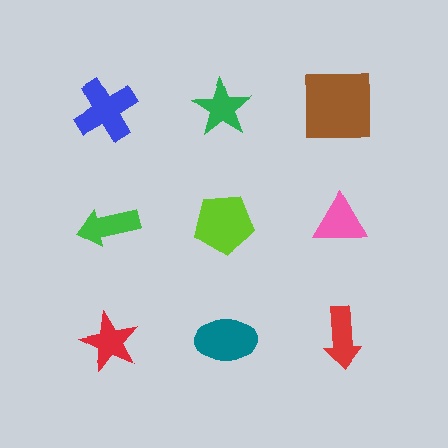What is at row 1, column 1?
A blue cross.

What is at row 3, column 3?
A red arrow.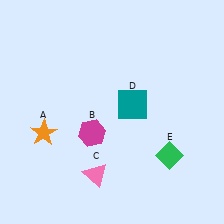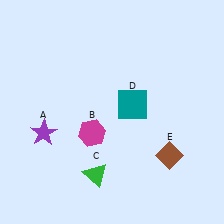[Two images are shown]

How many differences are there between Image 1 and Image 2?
There are 3 differences between the two images.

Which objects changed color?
A changed from orange to purple. C changed from pink to green. E changed from green to brown.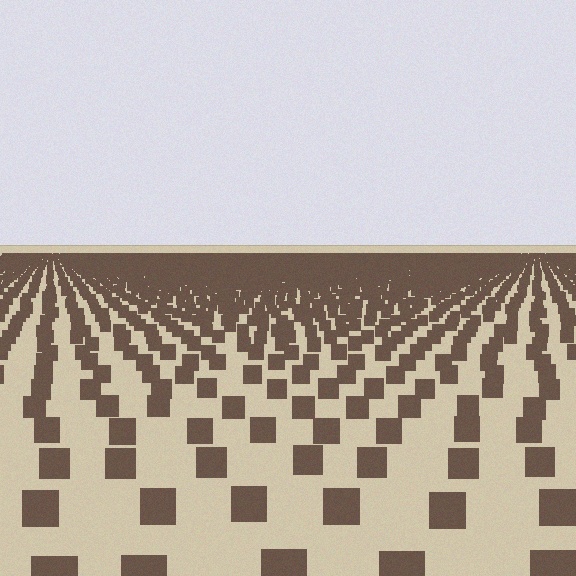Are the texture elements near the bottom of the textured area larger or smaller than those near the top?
Larger. Near the bottom, elements are closer to the viewer and appear at a bigger on-screen size.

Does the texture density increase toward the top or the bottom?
Density increases toward the top.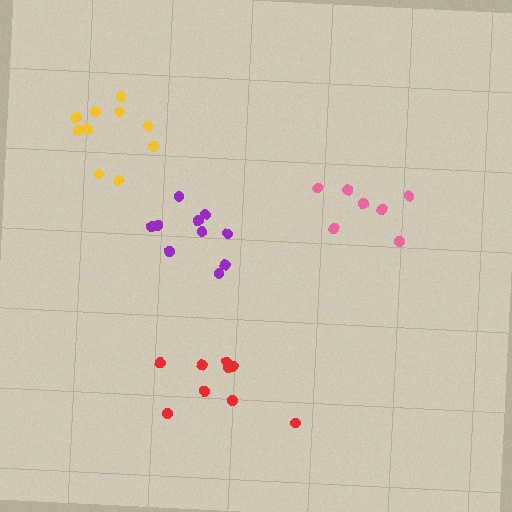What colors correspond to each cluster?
The clusters are colored: pink, purple, red, yellow.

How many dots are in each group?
Group 1: 7 dots, Group 2: 10 dots, Group 3: 9 dots, Group 4: 10 dots (36 total).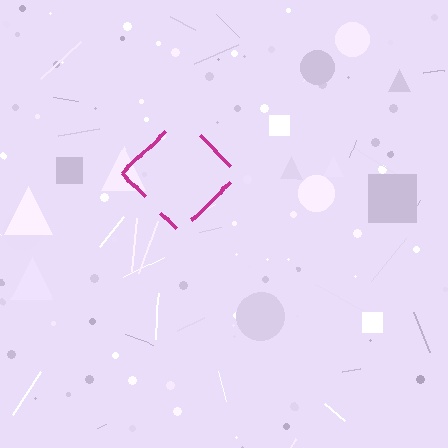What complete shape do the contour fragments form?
The contour fragments form a diamond.